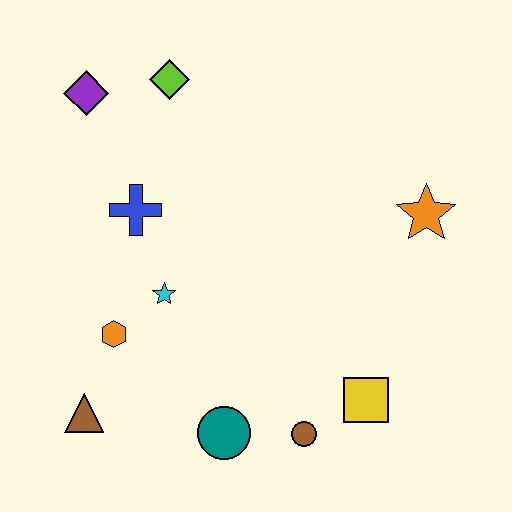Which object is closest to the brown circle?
The yellow square is closest to the brown circle.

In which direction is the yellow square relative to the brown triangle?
The yellow square is to the right of the brown triangle.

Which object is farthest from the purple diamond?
The yellow square is farthest from the purple diamond.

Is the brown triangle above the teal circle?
Yes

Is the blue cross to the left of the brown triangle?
No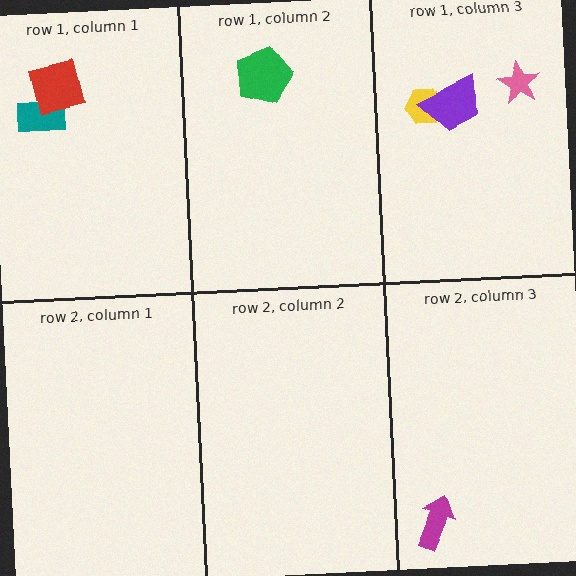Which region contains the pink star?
The row 1, column 3 region.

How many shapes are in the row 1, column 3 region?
3.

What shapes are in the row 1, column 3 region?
The yellow hexagon, the purple trapezoid, the pink star.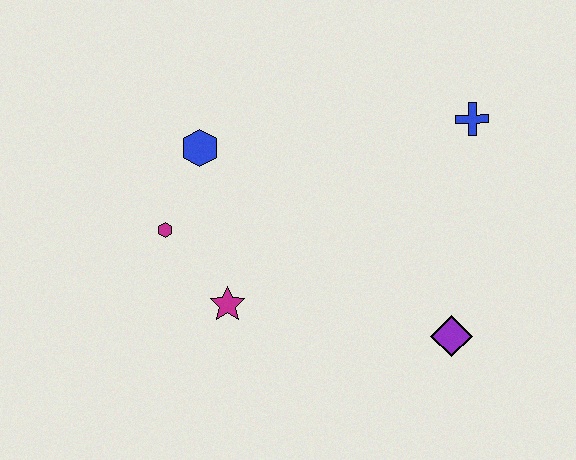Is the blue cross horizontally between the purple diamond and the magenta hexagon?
No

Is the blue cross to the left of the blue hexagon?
No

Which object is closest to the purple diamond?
The blue cross is closest to the purple diamond.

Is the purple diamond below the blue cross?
Yes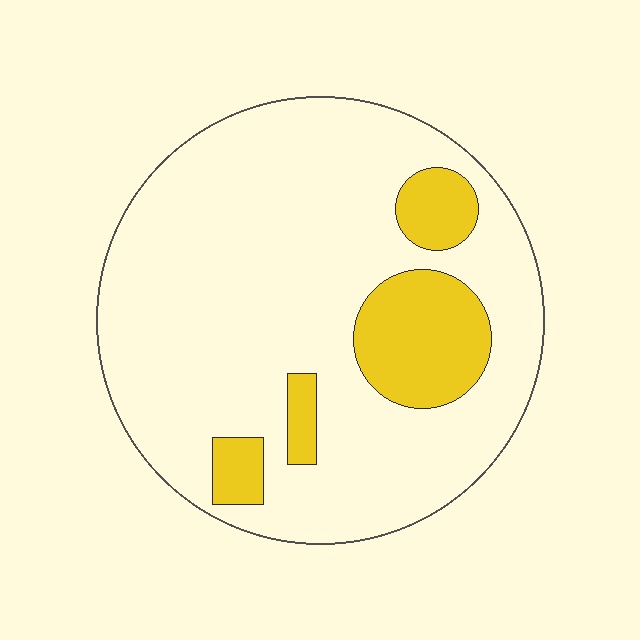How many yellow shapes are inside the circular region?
4.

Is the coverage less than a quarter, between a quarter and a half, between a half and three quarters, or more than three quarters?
Less than a quarter.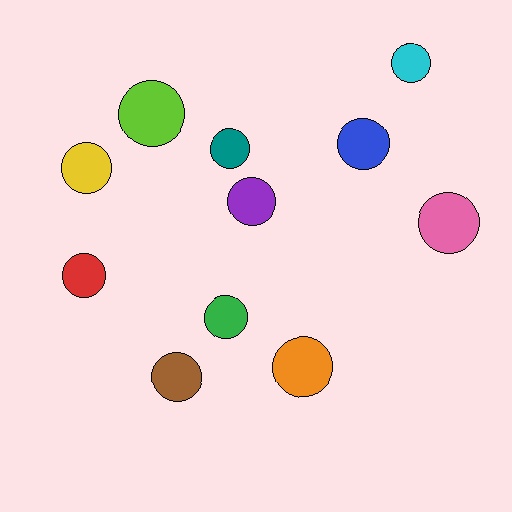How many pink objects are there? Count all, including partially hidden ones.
There is 1 pink object.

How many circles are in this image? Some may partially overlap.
There are 11 circles.